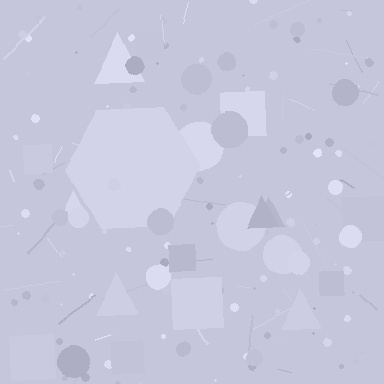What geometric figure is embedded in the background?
A hexagon is embedded in the background.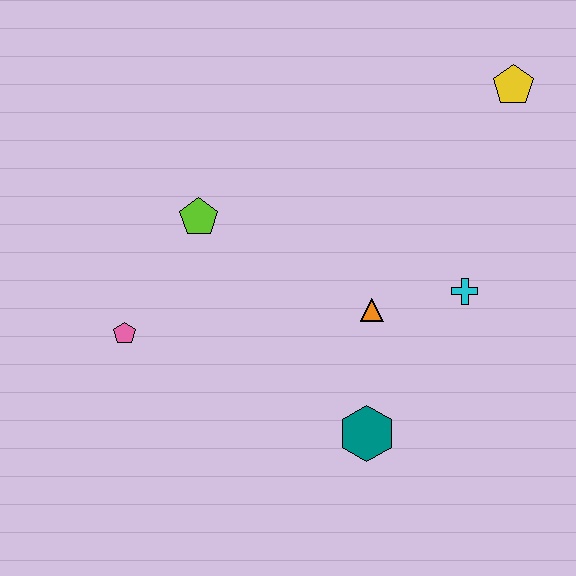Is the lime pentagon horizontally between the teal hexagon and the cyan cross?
No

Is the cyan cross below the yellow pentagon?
Yes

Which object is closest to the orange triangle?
The cyan cross is closest to the orange triangle.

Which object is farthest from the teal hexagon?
The yellow pentagon is farthest from the teal hexagon.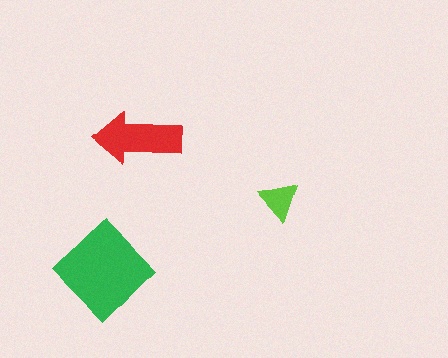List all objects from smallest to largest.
The lime triangle, the red arrow, the green diamond.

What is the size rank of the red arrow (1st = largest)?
2nd.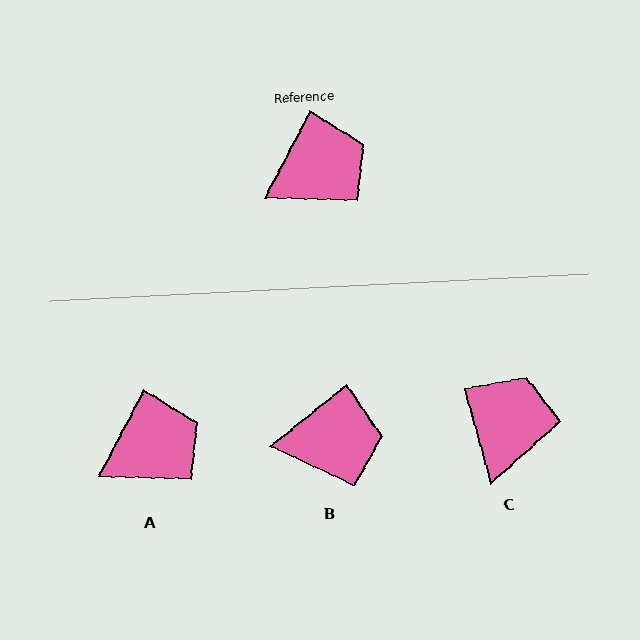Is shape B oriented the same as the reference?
No, it is off by about 24 degrees.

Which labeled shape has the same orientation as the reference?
A.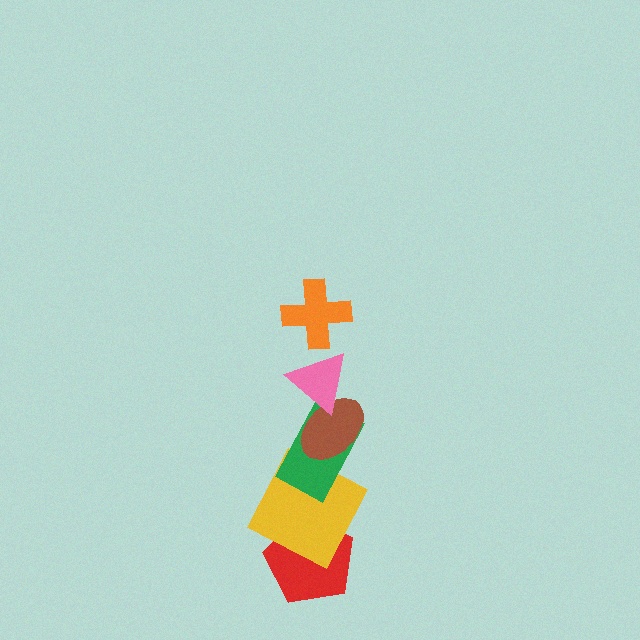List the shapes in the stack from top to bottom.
From top to bottom: the orange cross, the pink triangle, the brown ellipse, the green rectangle, the yellow square, the red pentagon.